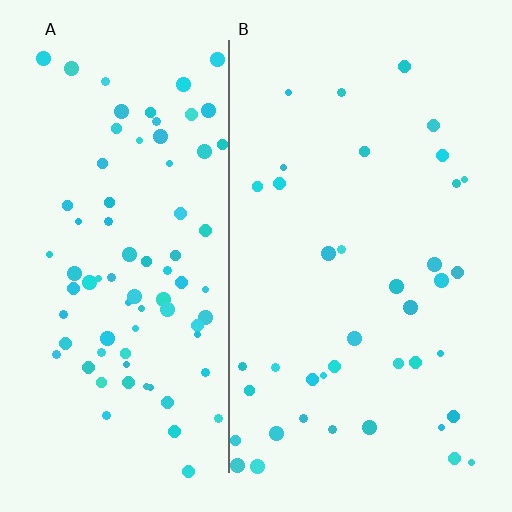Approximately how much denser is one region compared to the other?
Approximately 2.1× — region A over region B.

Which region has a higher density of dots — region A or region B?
A (the left).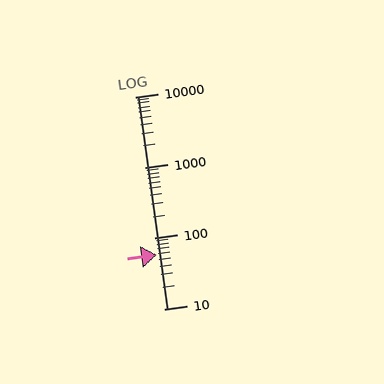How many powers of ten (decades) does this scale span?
The scale spans 3 decades, from 10 to 10000.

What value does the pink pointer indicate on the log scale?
The pointer indicates approximately 58.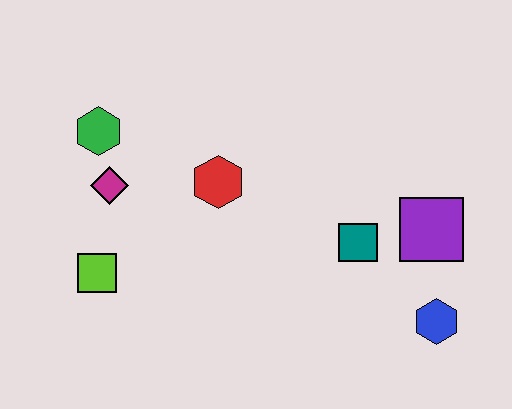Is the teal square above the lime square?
Yes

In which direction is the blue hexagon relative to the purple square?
The blue hexagon is below the purple square.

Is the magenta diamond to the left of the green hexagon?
No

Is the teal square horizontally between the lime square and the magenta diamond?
No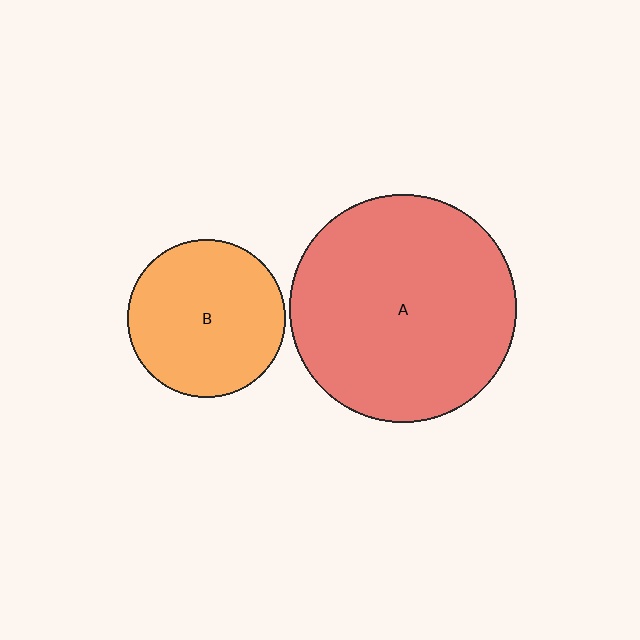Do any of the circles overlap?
No, none of the circles overlap.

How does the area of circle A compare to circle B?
Approximately 2.1 times.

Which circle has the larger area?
Circle A (red).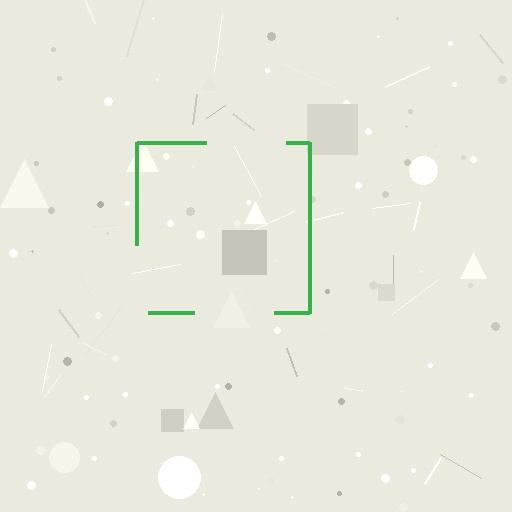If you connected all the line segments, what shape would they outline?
They would outline a square.